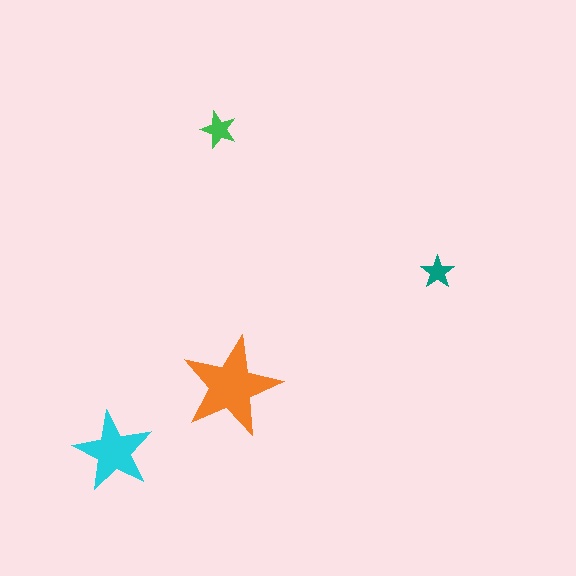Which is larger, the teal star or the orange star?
The orange one.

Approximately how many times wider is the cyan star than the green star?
About 2 times wider.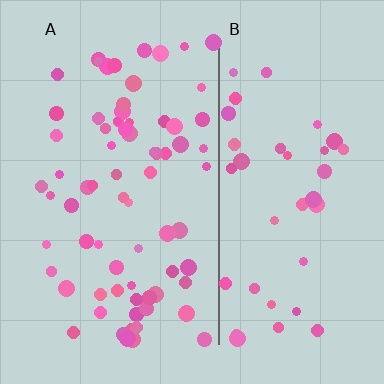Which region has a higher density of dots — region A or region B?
A (the left).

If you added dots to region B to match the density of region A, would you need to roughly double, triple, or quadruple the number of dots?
Approximately double.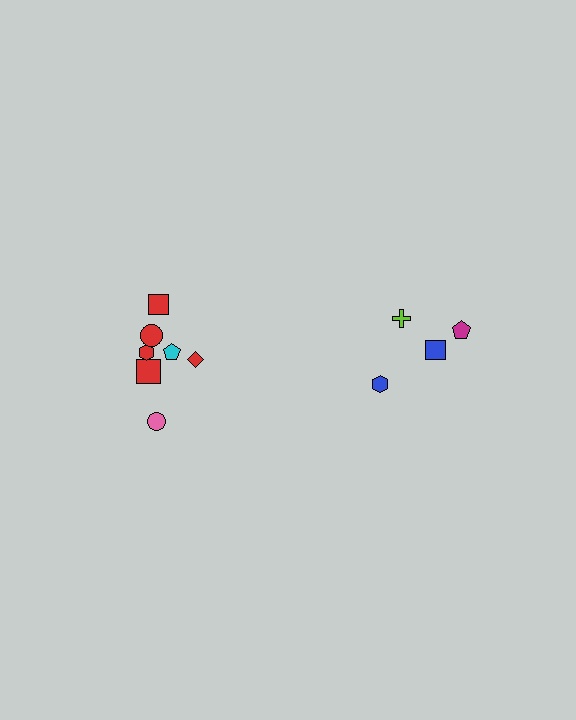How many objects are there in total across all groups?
There are 11 objects.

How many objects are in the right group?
There are 4 objects.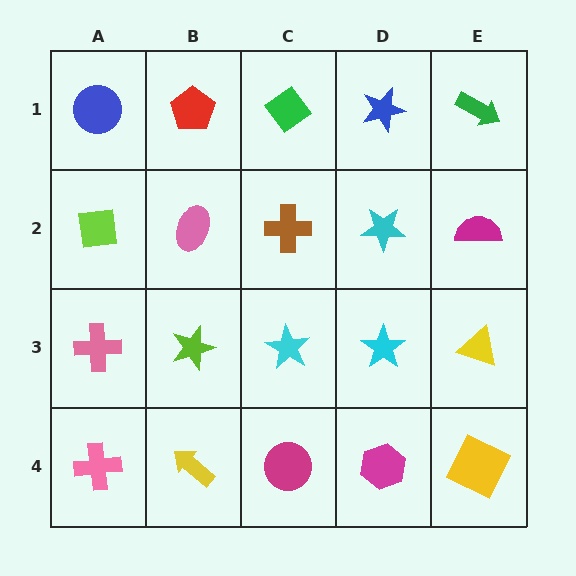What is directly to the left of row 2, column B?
A lime square.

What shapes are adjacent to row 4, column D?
A cyan star (row 3, column D), a magenta circle (row 4, column C), a yellow square (row 4, column E).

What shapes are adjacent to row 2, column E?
A green arrow (row 1, column E), a yellow triangle (row 3, column E), a cyan star (row 2, column D).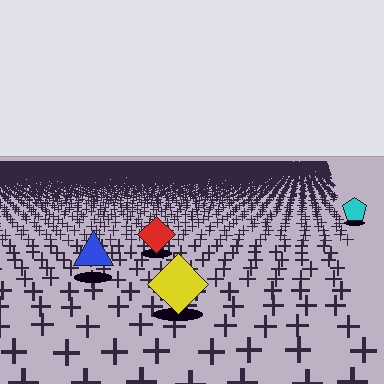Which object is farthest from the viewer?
The cyan pentagon is farthest from the viewer. It appears smaller and the ground texture around it is denser.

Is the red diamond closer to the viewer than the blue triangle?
No. The blue triangle is closer — you can tell from the texture gradient: the ground texture is coarser near it.